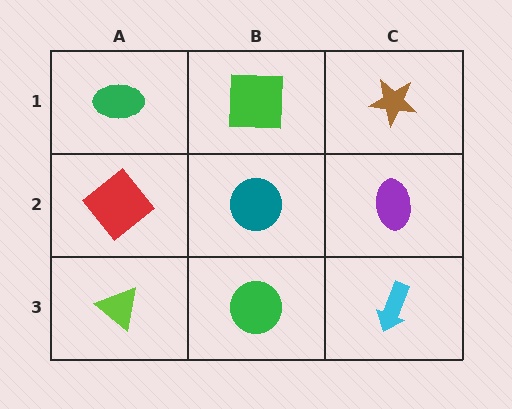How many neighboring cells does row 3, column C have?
2.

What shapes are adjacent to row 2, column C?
A brown star (row 1, column C), a cyan arrow (row 3, column C), a teal circle (row 2, column B).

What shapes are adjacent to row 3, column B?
A teal circle (row 2, column B), a lime triangle (row 3, column A), a cyan arrow (row 3, column C).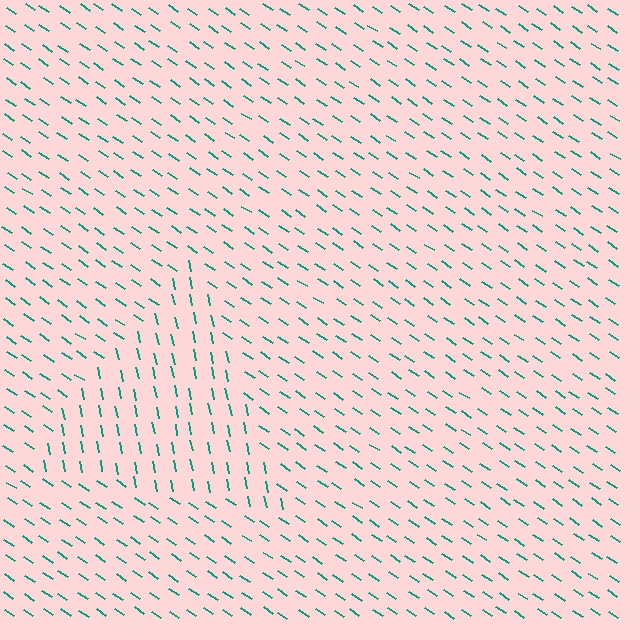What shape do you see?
I see a triangle.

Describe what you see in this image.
The image is filled with small teal line segments. A triangle region in the image has lines oriented differently from the surrounding lines, creating a visible texture boundary.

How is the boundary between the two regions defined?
The boundary is defined purely by a change in line orientation (approximately 45 degrees difference). All lines are the same color and thickness.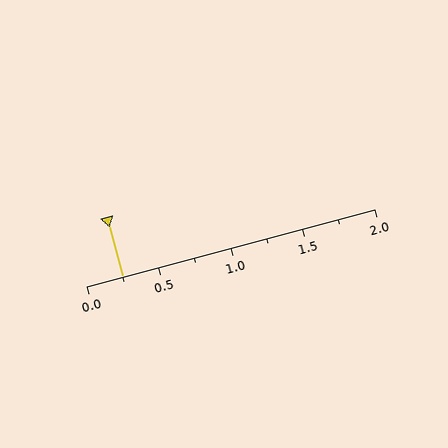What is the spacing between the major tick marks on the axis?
The major ticks are spaced 0.5 apart.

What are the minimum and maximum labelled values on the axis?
The axis runs from 0.0 to 2.0.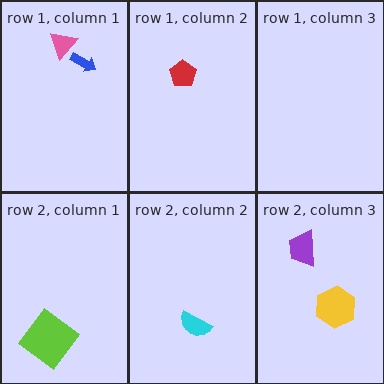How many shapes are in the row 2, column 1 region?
1.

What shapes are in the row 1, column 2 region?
The red pentagon.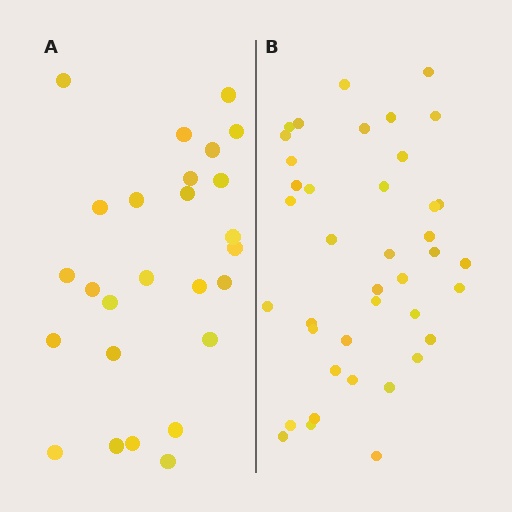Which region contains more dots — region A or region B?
Region B (the right region) has more dots.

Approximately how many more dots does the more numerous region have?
Region B has approximately 15 more dots than region A.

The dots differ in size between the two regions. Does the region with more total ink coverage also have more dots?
No. Region A has more total ink coverage because its dots are larger, but region B actually contains more individual dots. Total area can be misleading — the number of items is what matters here.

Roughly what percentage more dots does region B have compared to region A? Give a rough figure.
About 55% more.